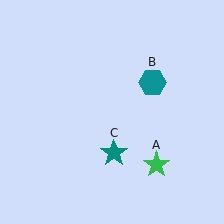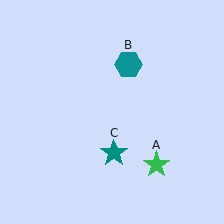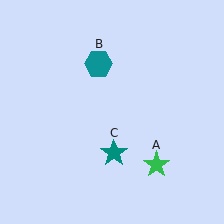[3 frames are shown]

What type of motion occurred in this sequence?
The teal hexagon (object B) rotated counterclockwise around the center of the scene.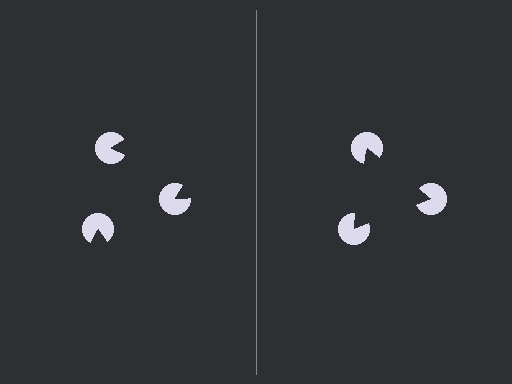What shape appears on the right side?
An illusory triangle.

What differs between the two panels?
The pac-man discs are positioned identically on both sides; only the wedge orientations differ. On the right they align to a triangle; on the left they are misaligned.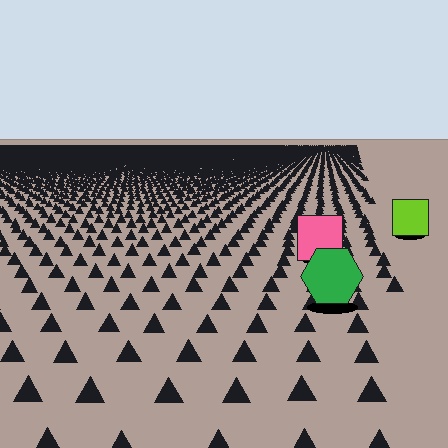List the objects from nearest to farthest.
From nearest to farthest: the green hexagon, the pink square, the lime square.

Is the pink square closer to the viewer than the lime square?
Yes. The pink square is closer — you can tell from the texture gradient: the ground texture is coarser near it.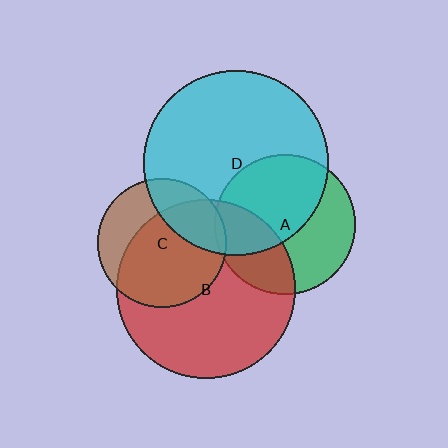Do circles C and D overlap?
Yes.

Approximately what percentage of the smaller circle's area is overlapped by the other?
Approximately 30%.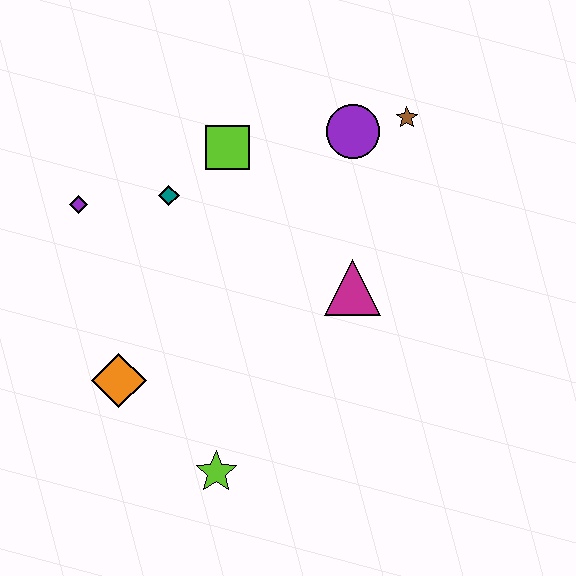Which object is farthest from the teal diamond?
The lime star is farthest from the teal diamond.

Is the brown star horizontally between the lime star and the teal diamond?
No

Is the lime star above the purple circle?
No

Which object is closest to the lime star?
The orange diamond is closest to the lime star.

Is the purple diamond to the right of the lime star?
No